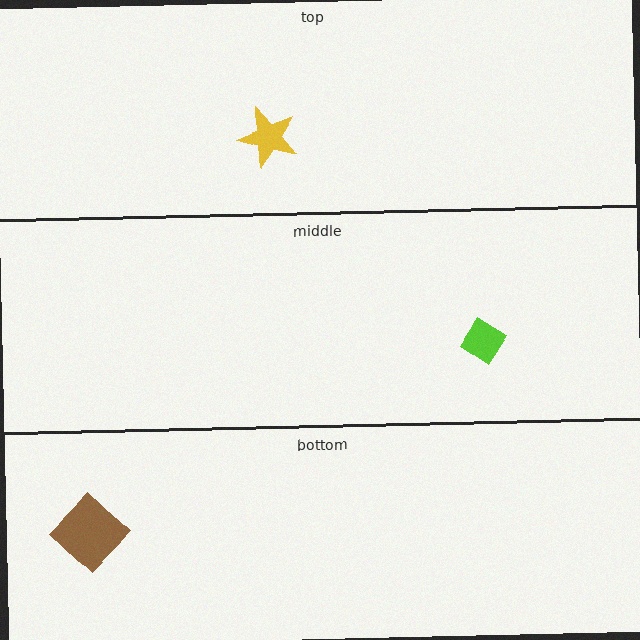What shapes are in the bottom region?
The brown diamond.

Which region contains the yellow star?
The top region.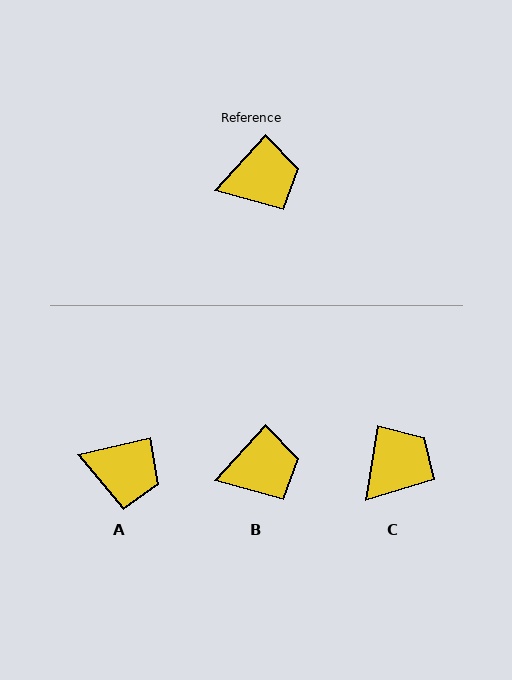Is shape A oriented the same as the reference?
No, it is off by about 35 degrees.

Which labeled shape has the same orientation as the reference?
B.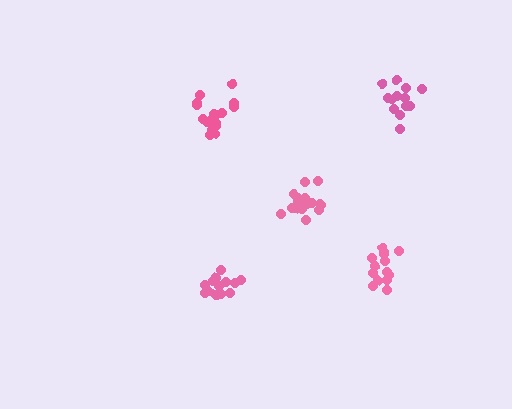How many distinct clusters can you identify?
There are 5 distinct clusters.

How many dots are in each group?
Group 1: 14 dots, Group 2: 14 dots, Group 3: 17 dots, Group 4: 13 dots, Group 5: 19 dots (77 total).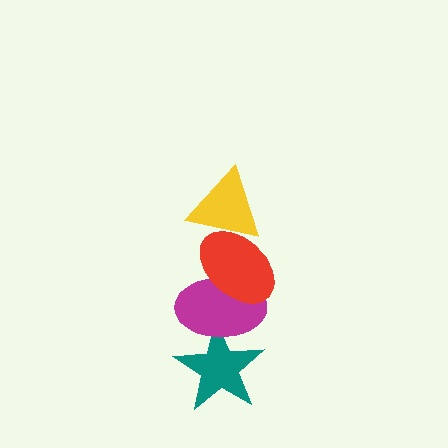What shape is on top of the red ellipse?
The yellow triangle is on top of the red ellipse.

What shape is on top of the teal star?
The magenta ellipse is on top of the teal star.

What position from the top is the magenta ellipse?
The magenta ellipse is 3rd from the top.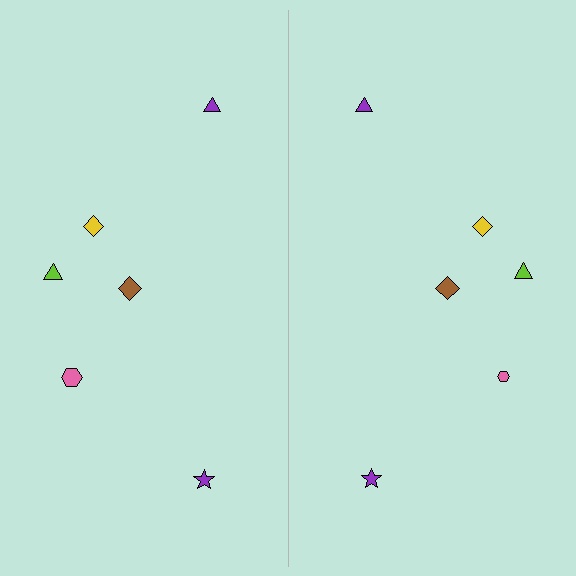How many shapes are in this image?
There are 12 shapes in this image.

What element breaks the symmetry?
The pink hexagon on the right side has a different size than its mirror counterpart.